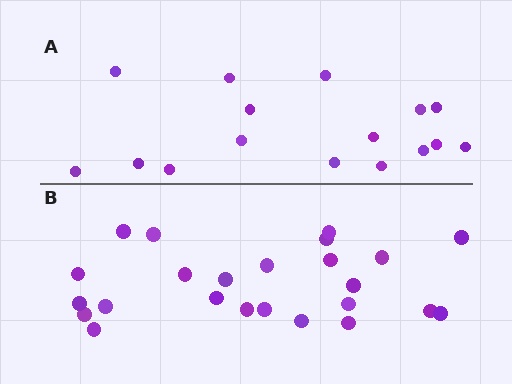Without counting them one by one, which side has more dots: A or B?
Region B (the bottom region) has more dots.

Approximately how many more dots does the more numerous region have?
Region B has roughly 8 or so more dots than region A.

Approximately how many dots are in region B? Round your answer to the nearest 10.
About 20 dots. (The exact count is 24, which rounds to 20.)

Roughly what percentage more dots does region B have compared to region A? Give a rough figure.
About 50% more.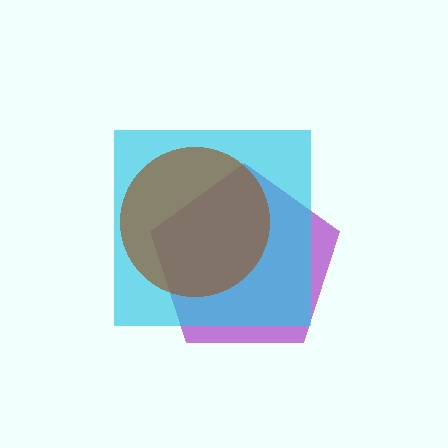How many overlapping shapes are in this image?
There are 3 overlapping shapes in the image.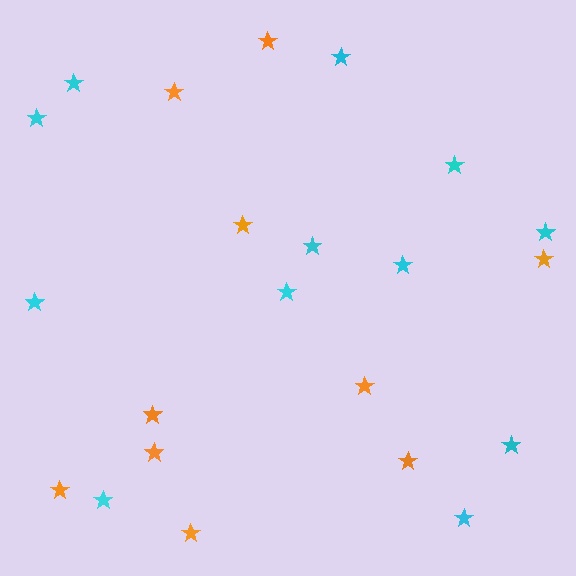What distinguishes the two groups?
There are 2 groups: one group of orange stars (10) and one group of cyan stars (12).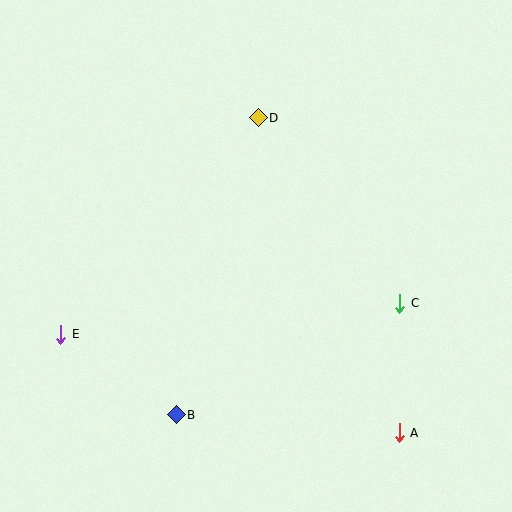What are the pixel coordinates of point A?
Point A is at (399, 433).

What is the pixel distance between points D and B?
The distance between D and B is 308 pixels.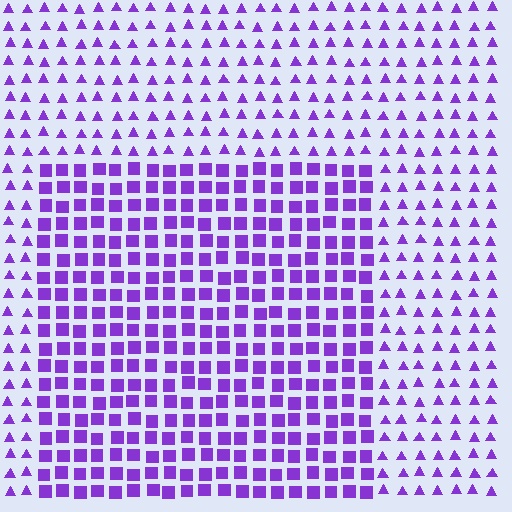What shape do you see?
I see a rectangle.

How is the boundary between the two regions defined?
The boundary is defined by a change in element shape: squares inside vs. triangles outside. All elements share the same color and spacing.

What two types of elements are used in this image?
The image uses squares inside the rectangle region and triangles outside it.